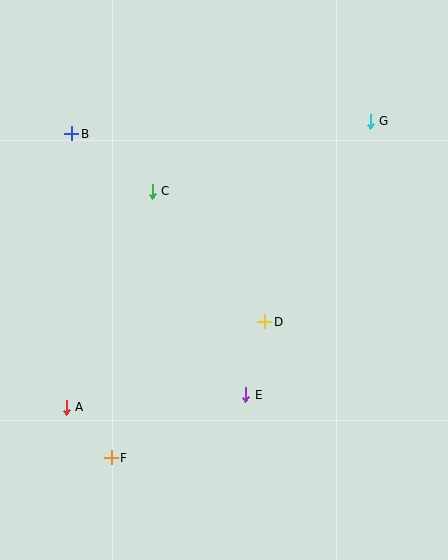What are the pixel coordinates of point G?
Point G is at (370, 121).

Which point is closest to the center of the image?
Point D at (265, 322) is closest to the center.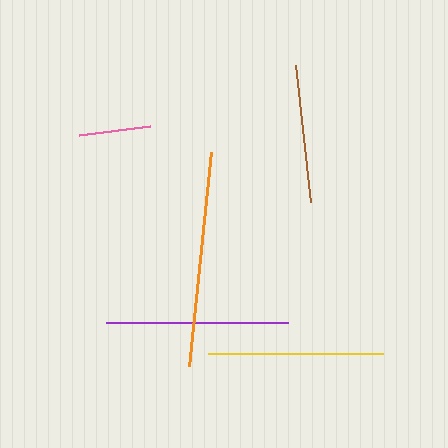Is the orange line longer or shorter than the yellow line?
The orange line is longer than the yellow line.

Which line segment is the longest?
The orange line is the longest at approximately 214 pixels.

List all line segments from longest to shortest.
From longest to shortest: orange, purple, yellow, brown, pink.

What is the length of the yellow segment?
The yellow segment is approximately 176 pixels long.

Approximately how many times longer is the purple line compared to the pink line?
The purple line is approximately 2.5 times the length of the pink line.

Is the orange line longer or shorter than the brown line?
The orange line is longer than the brown line.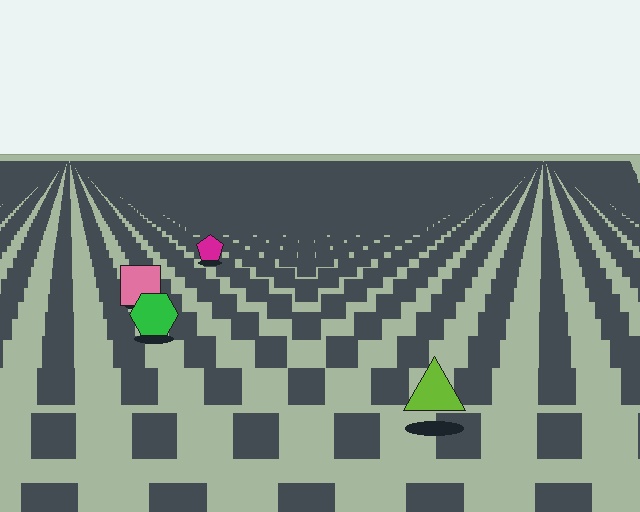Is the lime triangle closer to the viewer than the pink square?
Yes. The lime triangle is closer — you can tell from the texture gradient: the ground texture is coarser near it.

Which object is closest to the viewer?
The lime triangle is closest. The texture marks near it are larger and more spread out.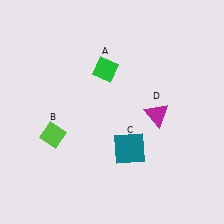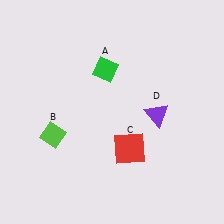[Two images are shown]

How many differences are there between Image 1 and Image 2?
There are 2 differences between the two images.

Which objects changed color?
C changed from teal to red. D changed from magenta to purple.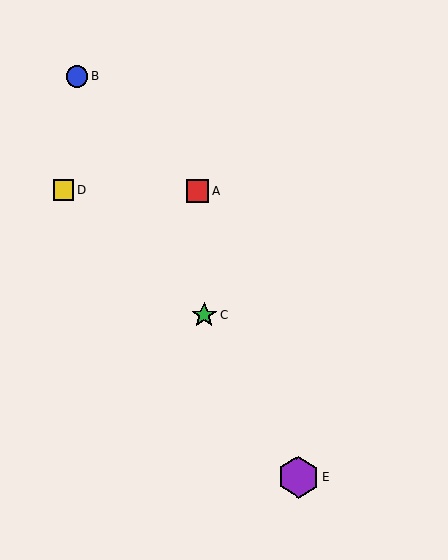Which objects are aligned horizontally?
Objects A, D are aligned horizontally.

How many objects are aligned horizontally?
2 objects (A, D) are aligned horizontally.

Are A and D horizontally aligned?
Yes, both are at y≈191.